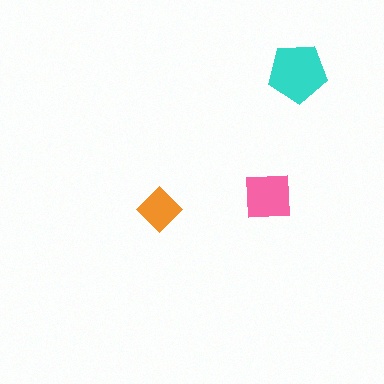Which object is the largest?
The cyan pentagon.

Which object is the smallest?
The orange diamond.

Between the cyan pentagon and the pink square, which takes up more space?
The cyan pentagon.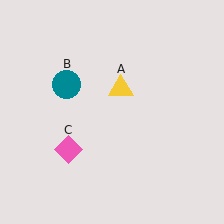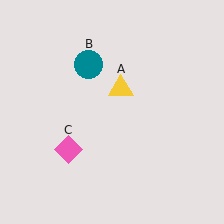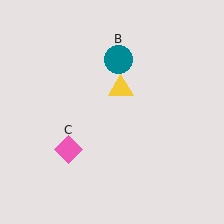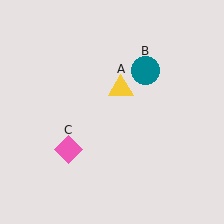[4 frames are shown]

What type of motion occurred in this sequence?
The teal circle (object B) rotated clockwise around the center of the scene.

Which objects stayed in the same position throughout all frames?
Yellow triangle (object A) and pink diamond (object C) remained stationary.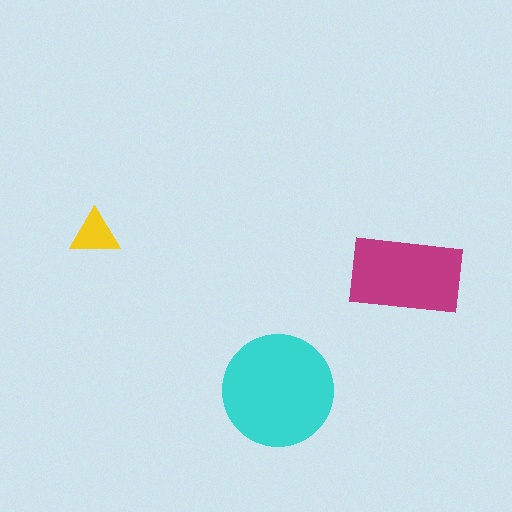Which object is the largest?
The cyan circle.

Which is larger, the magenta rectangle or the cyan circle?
The cyan circle.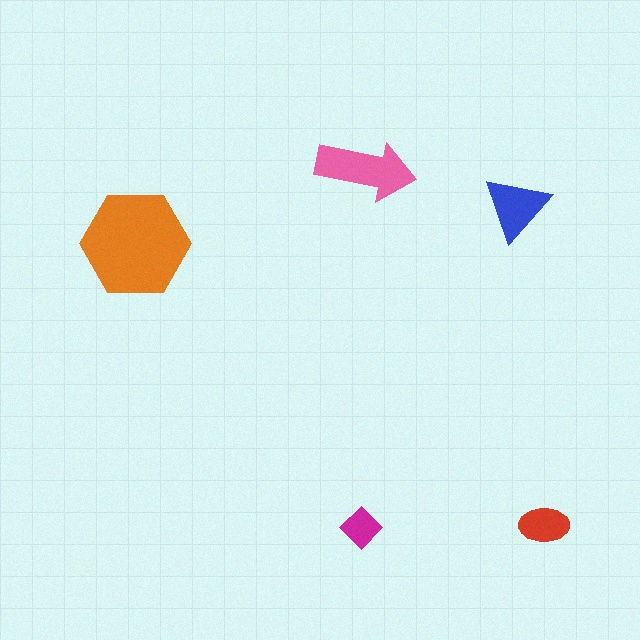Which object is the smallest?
The magenta diamond.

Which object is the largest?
The orange hexagon.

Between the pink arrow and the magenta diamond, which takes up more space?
The pink arrow.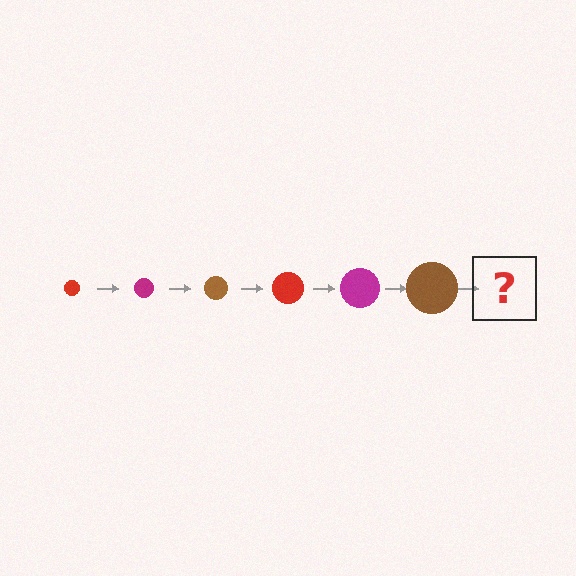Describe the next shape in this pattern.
It should be a red circle, larger than the previous one.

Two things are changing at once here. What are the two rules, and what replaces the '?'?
The two rules are that the circle grows larger each step and the color cycles through red, magenta, and brown. The '?' should be a red circle, larger than the previous one.